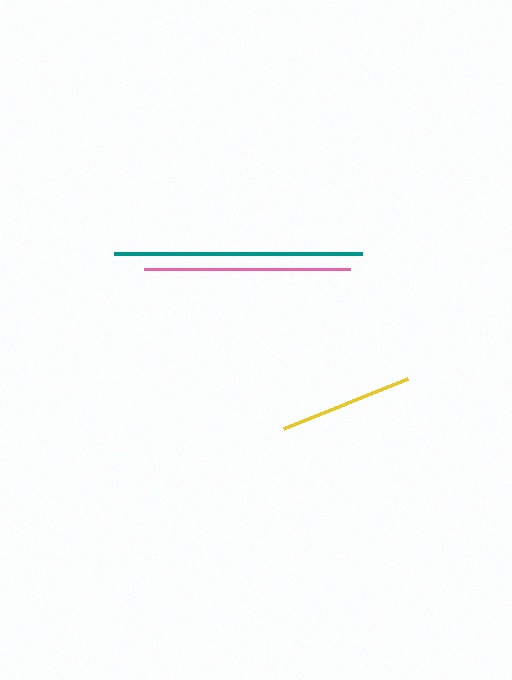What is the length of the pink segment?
The pink segment is approximately 206 pixels long.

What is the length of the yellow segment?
The yellow segment is approximately 134 pixels long.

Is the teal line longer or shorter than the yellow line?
The teal line is longer than the yellow line.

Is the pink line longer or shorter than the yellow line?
The pink line is longer than the yellow line.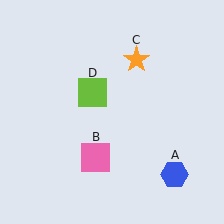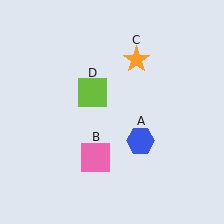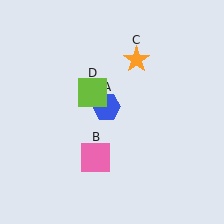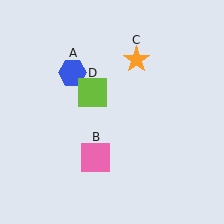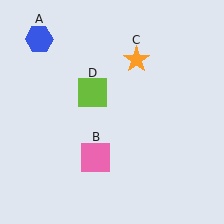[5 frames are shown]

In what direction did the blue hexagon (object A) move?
The blue hexagon (object A) moved up and to the left.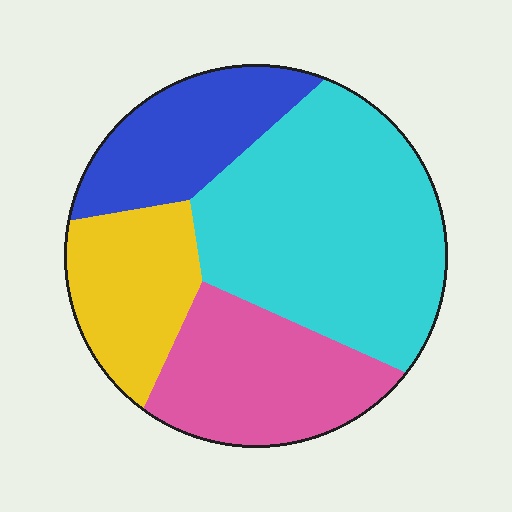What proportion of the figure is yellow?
Yellow takes up about one sixth (1/6) of the figure.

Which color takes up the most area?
Cyan, at roughly 45%.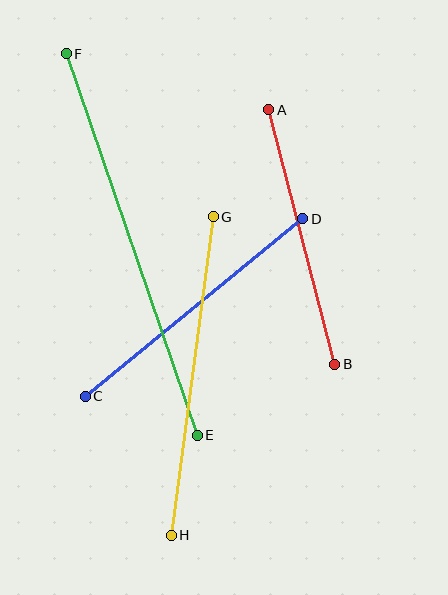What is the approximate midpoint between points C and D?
The midpoint is at approximately (194, 308) pixels.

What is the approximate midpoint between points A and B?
The midpoint is at approximately (302, 237) pixels.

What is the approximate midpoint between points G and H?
The midpoint is at approximately (192, 376) pixels.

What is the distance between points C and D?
The distance is approximately 281 pixels.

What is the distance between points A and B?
The distance is approximately 263 pixels.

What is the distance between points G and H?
The distance is approximately 321 pixels.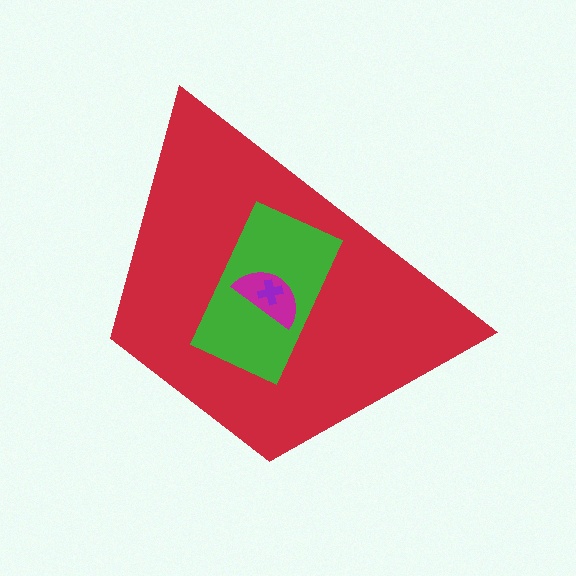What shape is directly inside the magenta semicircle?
The purple cross.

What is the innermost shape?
The purple cross.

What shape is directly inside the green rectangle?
The magenta semicircle.